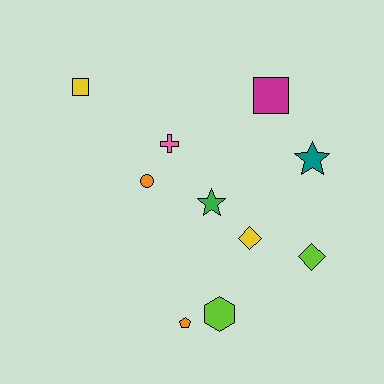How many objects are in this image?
There are 10 objects.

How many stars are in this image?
There are 2 stars.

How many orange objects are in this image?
There are 2 orange objects.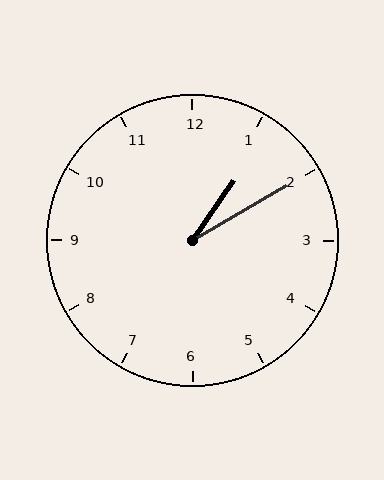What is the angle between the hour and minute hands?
Approximately 25 degrees.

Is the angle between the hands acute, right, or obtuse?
It is acute.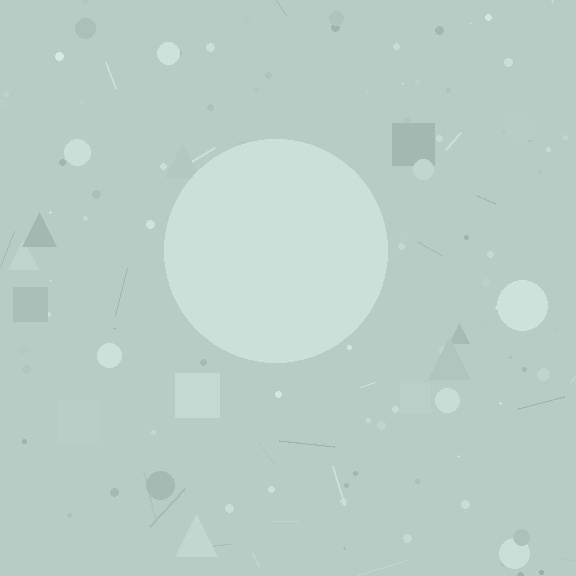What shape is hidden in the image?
A circle is hidden in the image.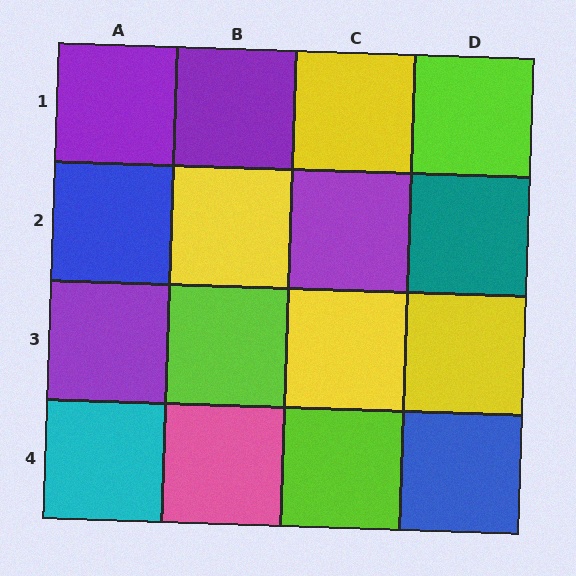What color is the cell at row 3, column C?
Yellow.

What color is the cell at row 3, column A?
Purple.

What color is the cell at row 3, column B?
Lime.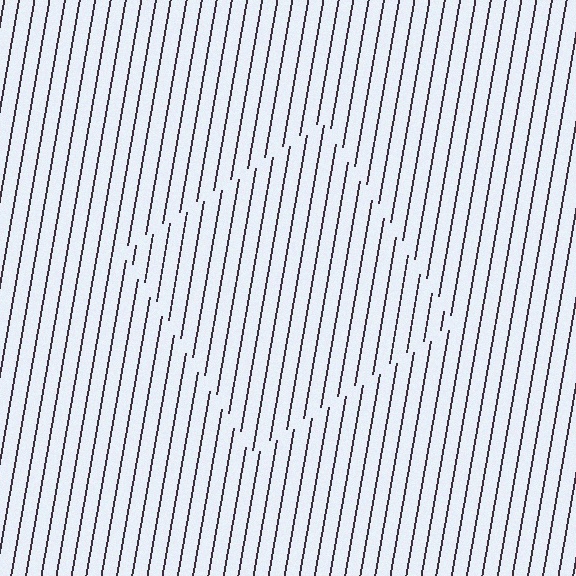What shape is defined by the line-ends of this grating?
An illusory square. The interior of the shape contains the same grating, shifted by half a period — the contour is defined by the phase discontinuity where line-ends from the inner and outer gratings abut.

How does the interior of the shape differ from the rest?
The interior of the shape contains the same grating, shifted by half a period — the contour is defined by the phase discontinuity where line-ends from the inner and outer gratings abut.